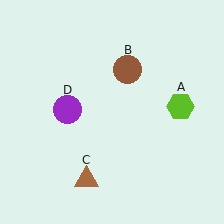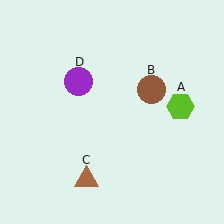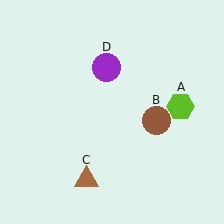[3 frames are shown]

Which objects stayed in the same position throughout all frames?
Lime hexagon (object A) and brown triangle (object C) remained stationary.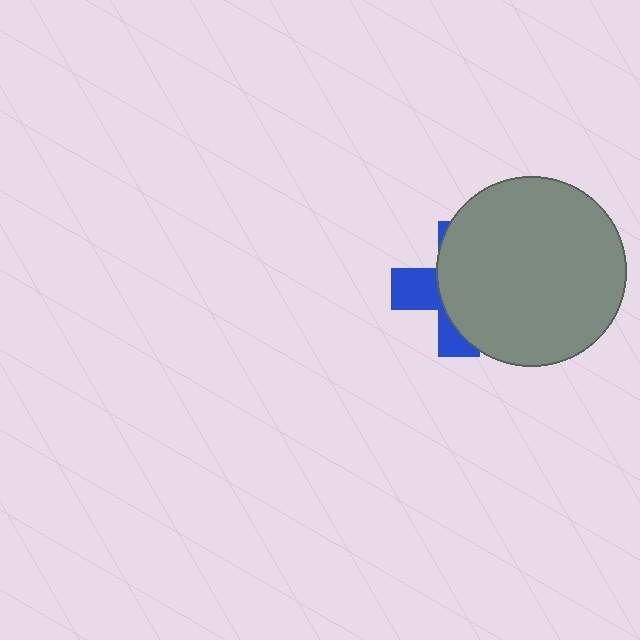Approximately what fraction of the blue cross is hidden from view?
Roughly 66% of the blue cross is hidden behind the gray circle.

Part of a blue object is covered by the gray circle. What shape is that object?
It is a cross.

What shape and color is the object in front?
The object in front is a gray circle.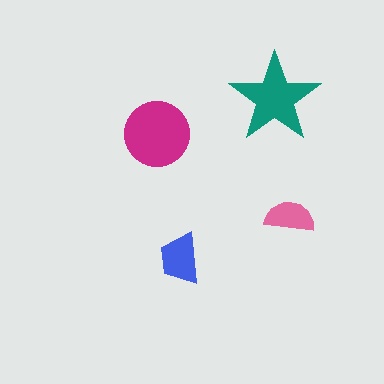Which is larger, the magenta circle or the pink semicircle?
The magenta circle.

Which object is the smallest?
The pink semicircle.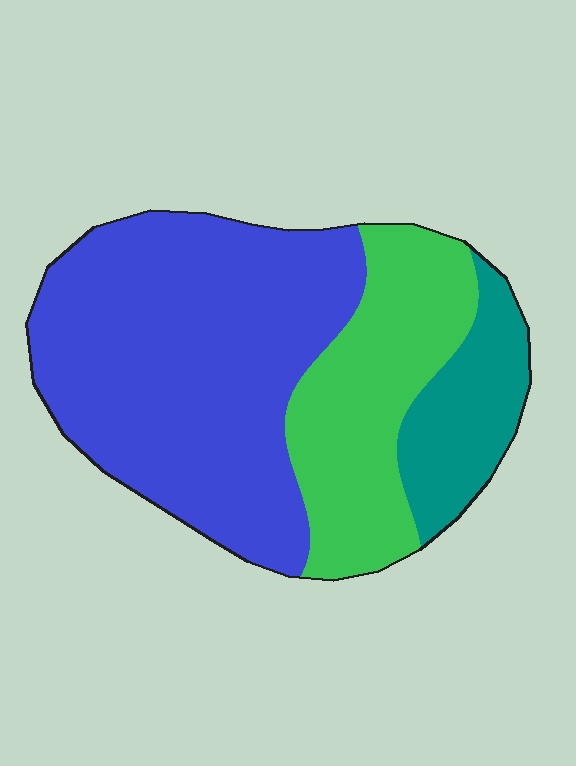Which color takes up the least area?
Teal, at roughly 15%.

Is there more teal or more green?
Green.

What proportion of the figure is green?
Green covers about 30% of the figure.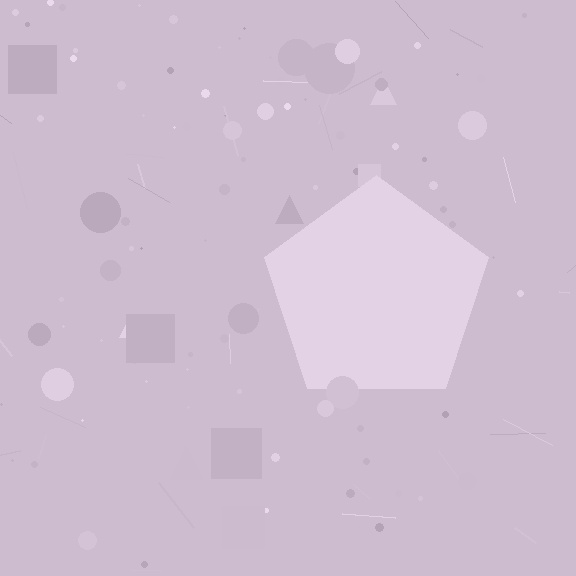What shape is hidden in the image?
A pentagon is hidden in the image.